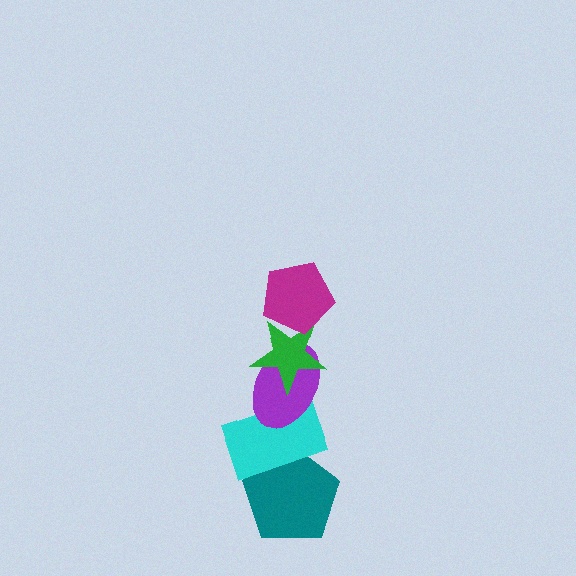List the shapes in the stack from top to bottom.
From top to bottom: the magenta pentagon, the green star, the purple ellipse, the cyan rectangle, the teal pentagon.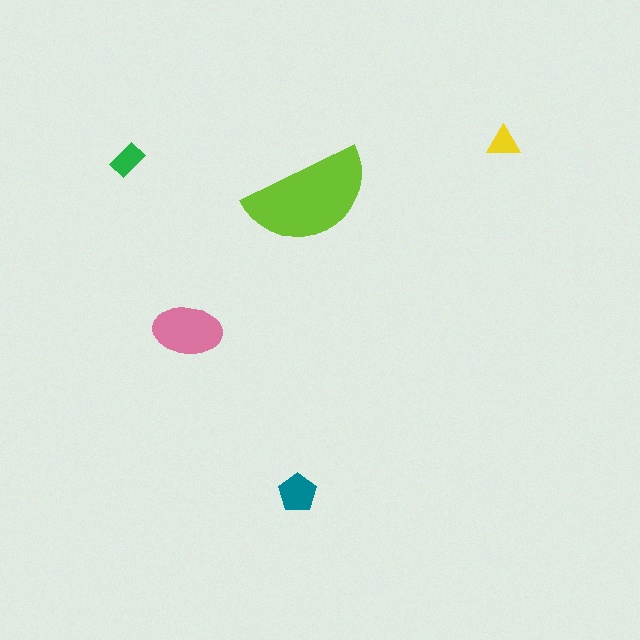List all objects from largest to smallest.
The lime semicircle, the pink ellipse, the teal pentagon, the green rectangle, the yellow triangle.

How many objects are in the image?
There are 5 objects in the image.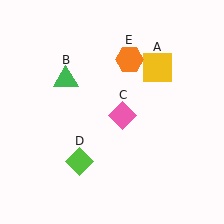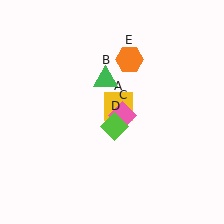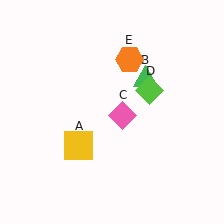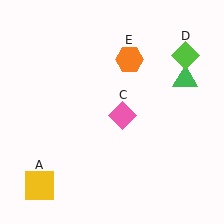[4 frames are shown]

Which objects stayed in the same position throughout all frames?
Pink diamond (object C) and orange hexagon (object E) remained stationary.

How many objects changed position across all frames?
3 objects changed position: yellow square (object A), green triangle (object B), lime diamond (object D).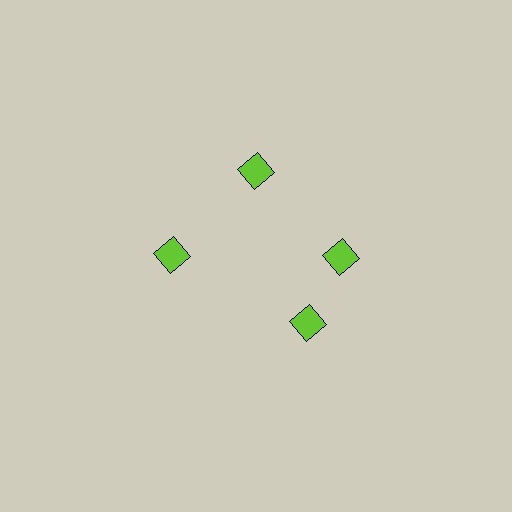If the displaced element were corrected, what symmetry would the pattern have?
It would have 4-fold rotational symmetry — the pattern would map onto itself every 90 degrees.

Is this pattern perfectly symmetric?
No. The 4 lime diamonds are arranged in a ring, but one element near the 6 o'clock position is rotated out of alignment along the ring, breaking the 4-fold rotational symmetry.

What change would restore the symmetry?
The symmetry would be restored by rotating it back into even spacing with its neighbors so that all 4 diamonds sit at equal angles and equal distance from the center.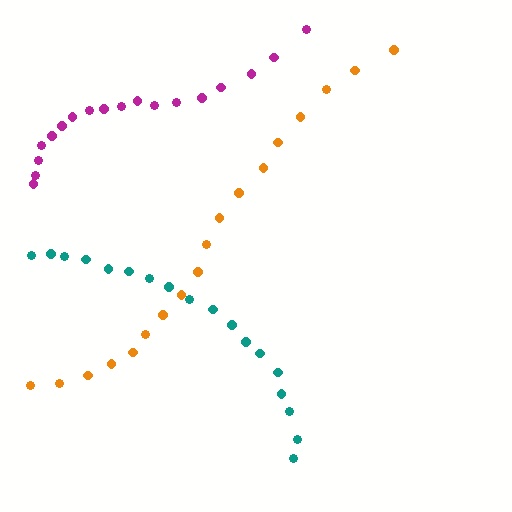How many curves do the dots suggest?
There are 3 distinct paths.